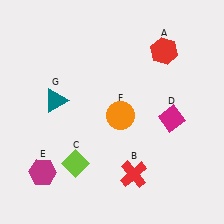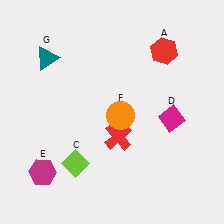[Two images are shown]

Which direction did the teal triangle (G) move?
The teal triangle (G) moved up.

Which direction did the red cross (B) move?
The red cross (B) moved up.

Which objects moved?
The objects that moved are: the red cross (B), the teal triangle (G).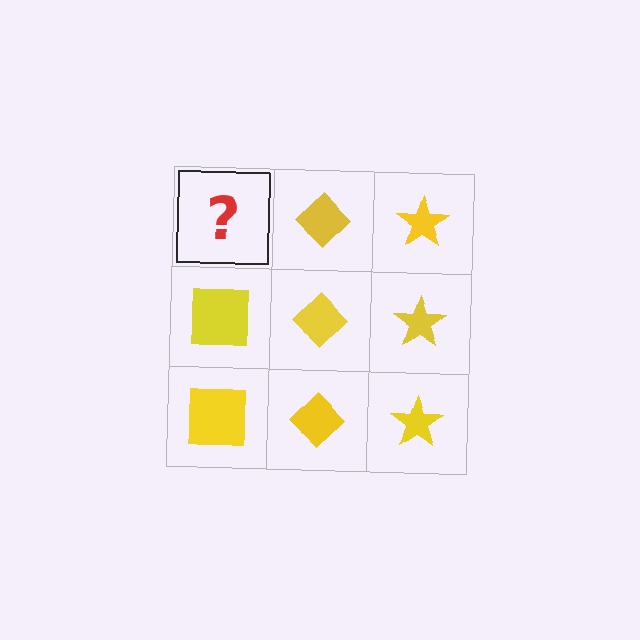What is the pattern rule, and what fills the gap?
The rule is that each column has a consistent shape. The gap should be filled with a yellow square.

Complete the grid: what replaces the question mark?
The question mark should be replaced with a yellow square.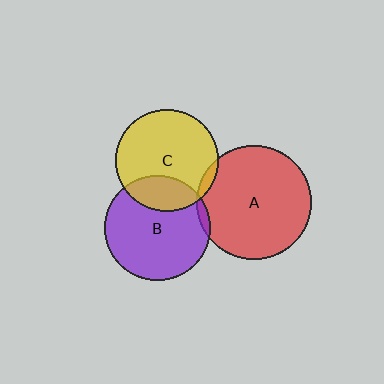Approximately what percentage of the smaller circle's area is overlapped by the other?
Approximately 5%.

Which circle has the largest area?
Circle A (red).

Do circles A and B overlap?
Yes.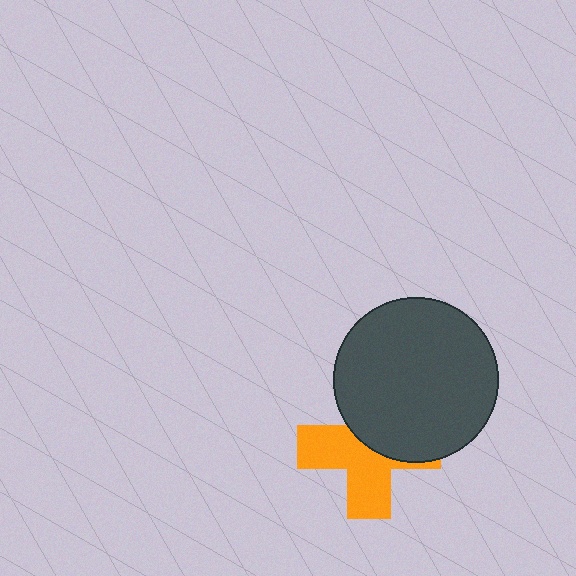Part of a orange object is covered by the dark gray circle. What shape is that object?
It is a cross.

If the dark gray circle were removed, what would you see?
You would see the complete orange cross.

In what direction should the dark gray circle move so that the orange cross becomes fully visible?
The dark gray circle should move up. That is the shortest direction to clear the overlap and leave the orange cross fully visible.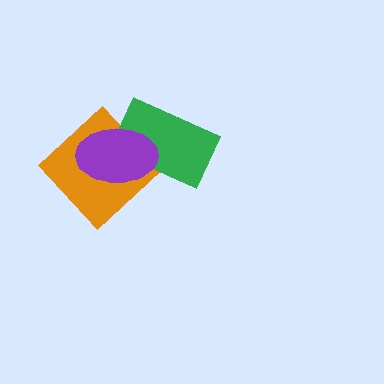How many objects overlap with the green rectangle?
2 objects overlap with the green rectangle.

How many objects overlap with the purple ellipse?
2 objects overlap with the purple ellipse.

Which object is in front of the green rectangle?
The purple ellipse is in front of the green rectangle.